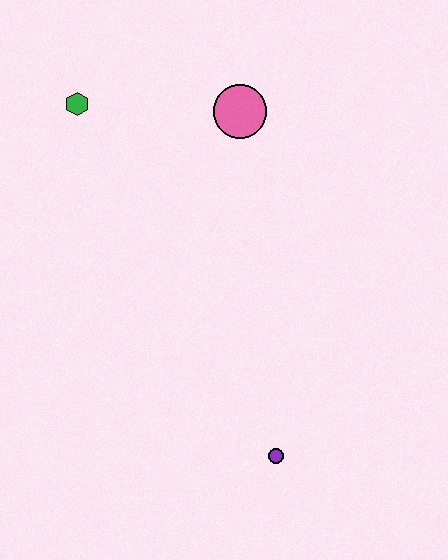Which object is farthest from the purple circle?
The green hexagon is farthest from the purple circle.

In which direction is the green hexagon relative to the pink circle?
The green hexagon is to the left of the pink circle.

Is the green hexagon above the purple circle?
Yes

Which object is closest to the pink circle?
The green hexagon is closest to the pink circle.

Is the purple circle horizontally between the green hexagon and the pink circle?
No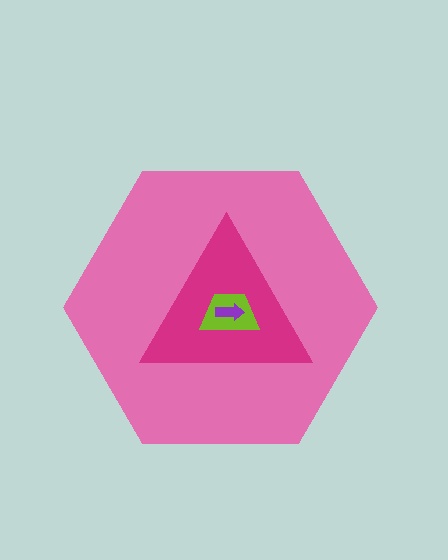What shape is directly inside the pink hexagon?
The magenta triangle.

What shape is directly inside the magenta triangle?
The lime trapezoid.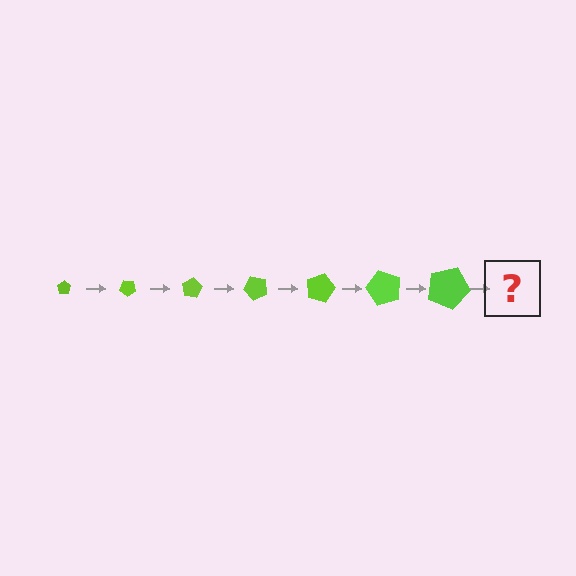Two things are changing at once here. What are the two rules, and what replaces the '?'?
The two rules are that the pentagon grows larger each step and it rotates 40 degrees each step. The '?' should be a pentagon, larger than the previous one and rotated 280 degrees from the start.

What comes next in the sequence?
The next element should be a pentagon, larger than the previous one and rotated 280 degrees from the start.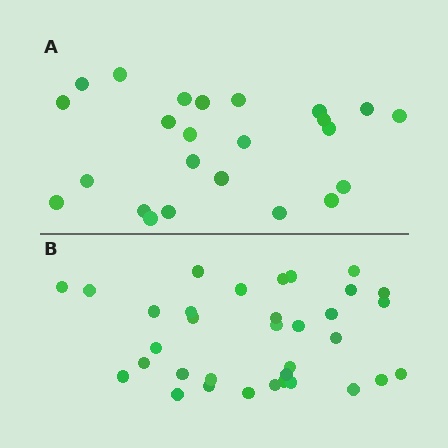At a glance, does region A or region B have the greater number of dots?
Region B (the bottom region) has more dots.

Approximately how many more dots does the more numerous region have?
Region B has roughly 10 or so more dots than region A.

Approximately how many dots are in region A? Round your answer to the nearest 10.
About 20 dots. (The exact count is 24, which rounds to 20.)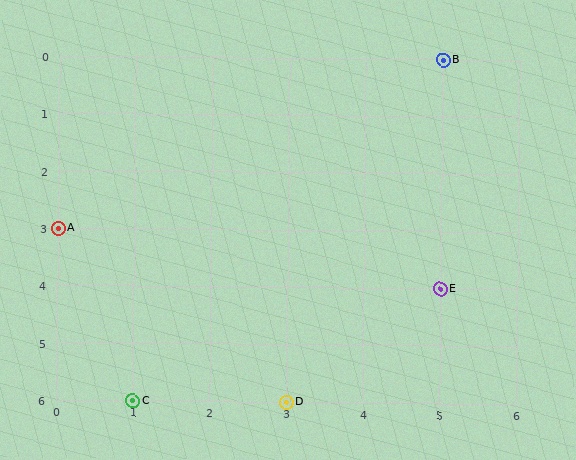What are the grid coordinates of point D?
Point D is at grid coordinates (3, 6).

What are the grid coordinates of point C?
Point C is at grid coordinates (1, 6).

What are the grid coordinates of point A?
Point A is at grid coordinates (0, 3).